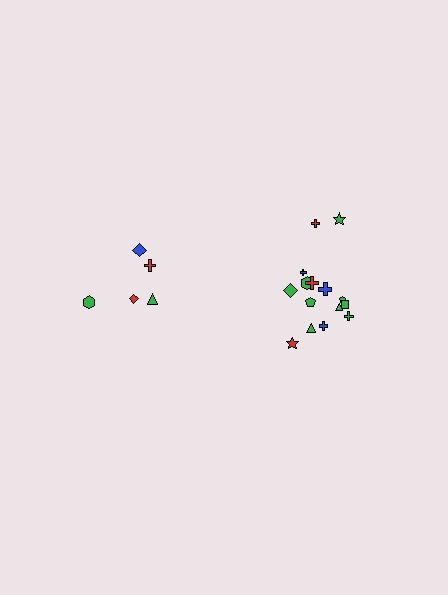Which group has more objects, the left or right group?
The right group.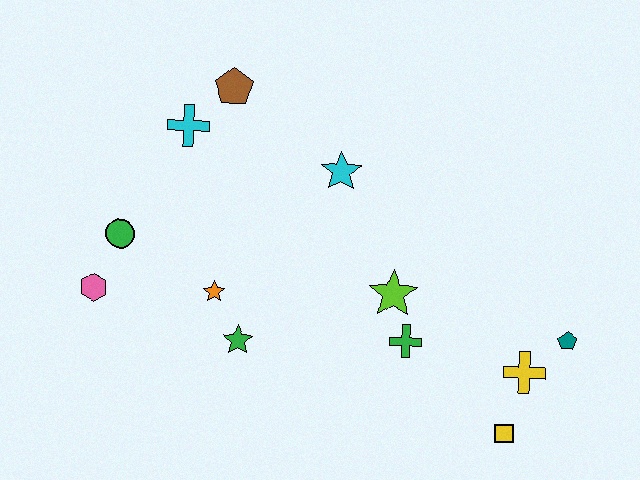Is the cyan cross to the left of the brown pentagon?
Yes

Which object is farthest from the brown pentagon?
The yellow square is farthest from the brown pentagon.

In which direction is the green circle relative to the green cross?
The green circle is to the left of the green cross.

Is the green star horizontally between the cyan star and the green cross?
No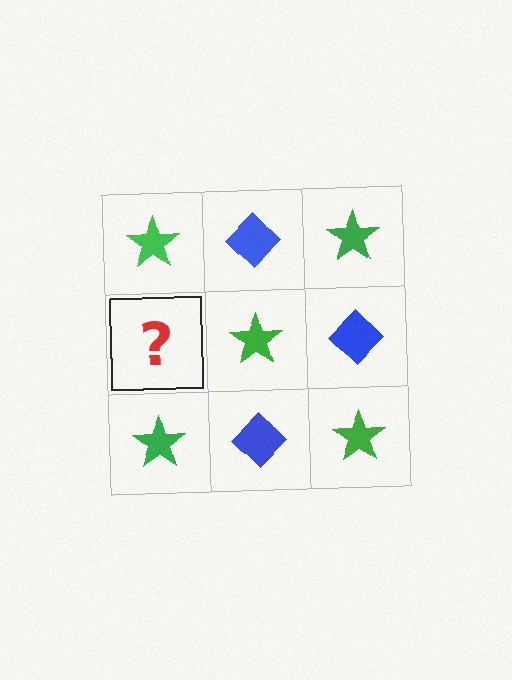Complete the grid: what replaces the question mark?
The question mark should be replaced with a blue diamond.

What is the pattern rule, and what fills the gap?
The rule is that it alternates green star and blue diamond in a checkerboard pattern. The gap should be filled with a blue diamond.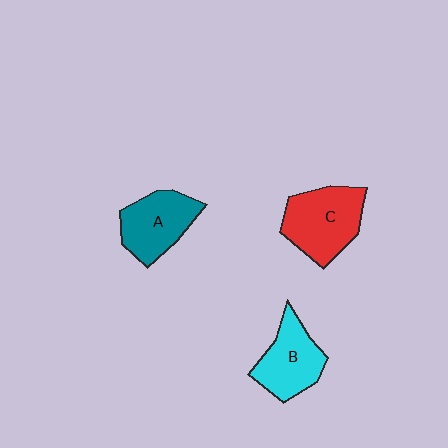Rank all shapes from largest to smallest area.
From largest to smallest: C (red), A (teal), B (cyan).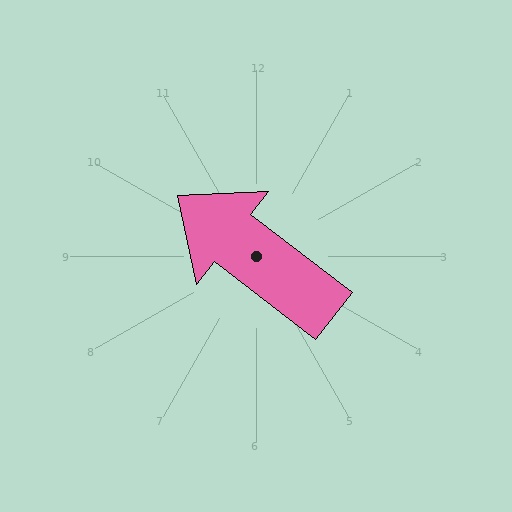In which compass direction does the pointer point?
Northwest.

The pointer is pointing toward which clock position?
Roughly 10 o'clock.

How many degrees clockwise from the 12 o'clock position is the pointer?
Approximately 308 degrees.